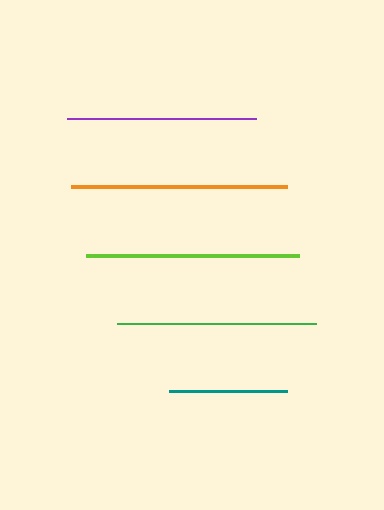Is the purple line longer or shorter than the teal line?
The purple line is longer than the teal line.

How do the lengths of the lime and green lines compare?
The lime and green lines are approximately the same length.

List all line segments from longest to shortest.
From longest to shortest: orange, lime, green, purple, teal.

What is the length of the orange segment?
The orange segment is approximately 216 pixels long.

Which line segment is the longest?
The orange line is the longest at approximately 216 pixels.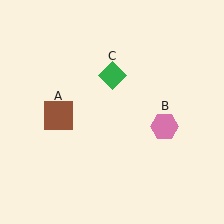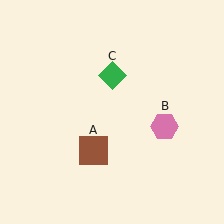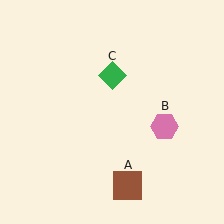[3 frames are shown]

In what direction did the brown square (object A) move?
The brown square (object A) moved down and to the right.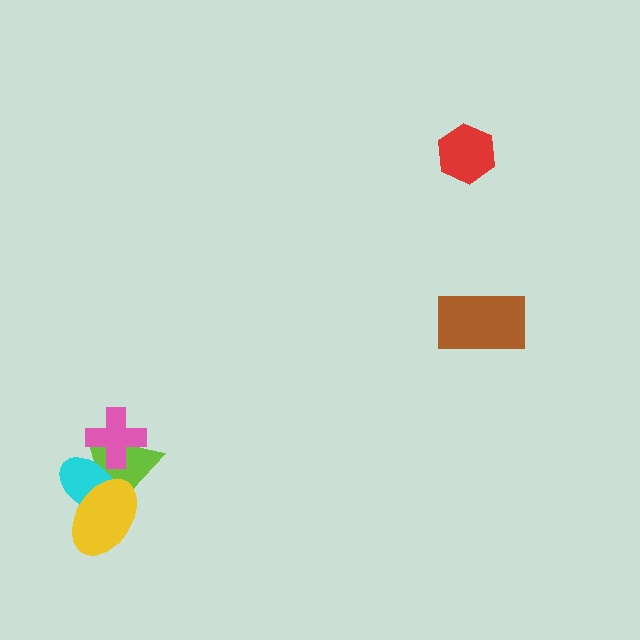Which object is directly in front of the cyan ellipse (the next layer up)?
The pink cross is directly in front of the cyan ellipse.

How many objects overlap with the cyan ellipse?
3 objects overlap with the cyan ellipse.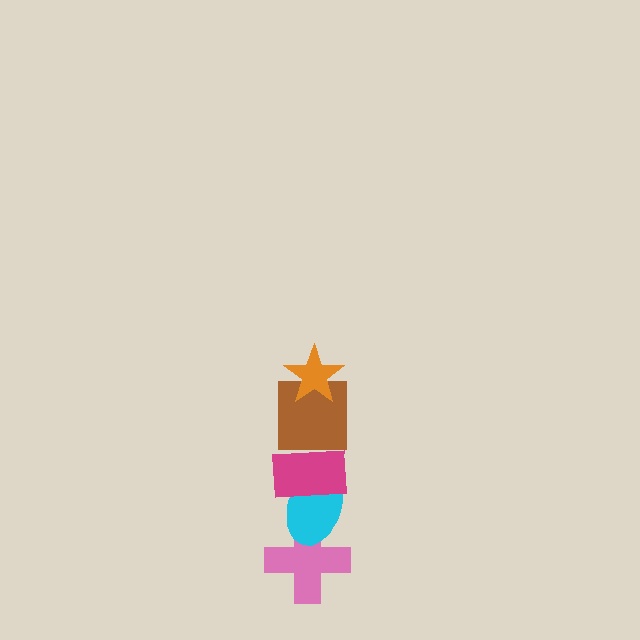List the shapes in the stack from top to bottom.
From top to bottom: the orange star, the brown square, the magenta rectangle, the cyan ellipse, the pink cross.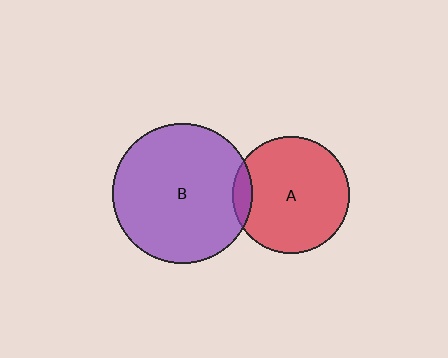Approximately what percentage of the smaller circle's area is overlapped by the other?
Approximately 10%.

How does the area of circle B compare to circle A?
Approximately 1.4 times.